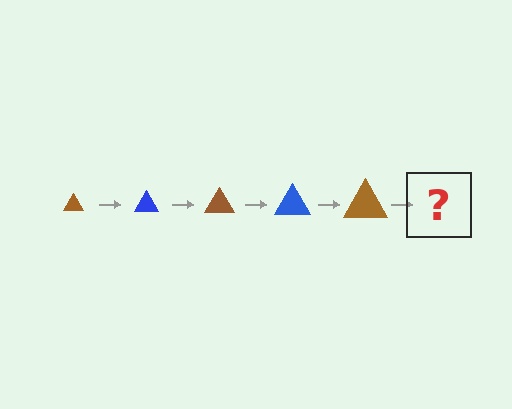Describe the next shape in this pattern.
It should be a blue triangle, larger than the previous one.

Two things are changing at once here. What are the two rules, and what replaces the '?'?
The two rules are that the triangle grows larger each step and the color cycles through brown and blue. The '?' should be a blue triangle, larger than the previous one.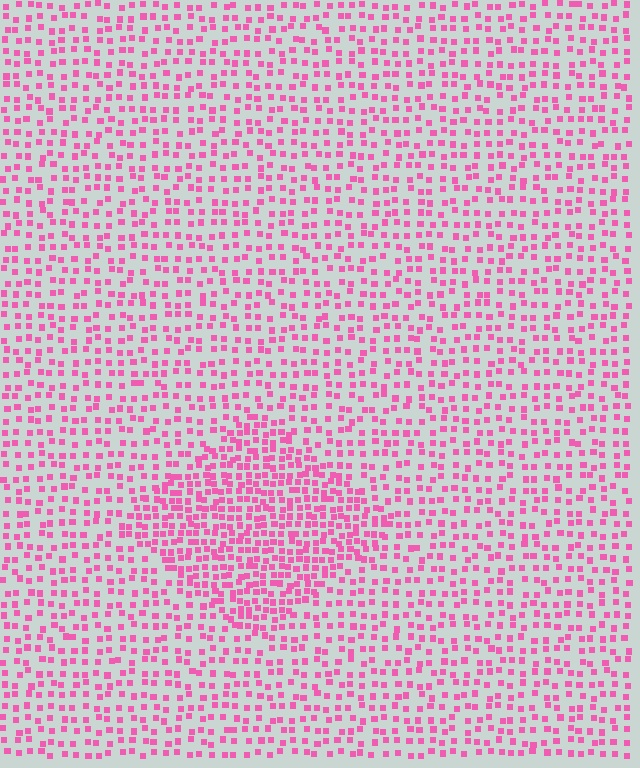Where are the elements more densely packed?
The elements are more densely packed inside the diamond boundary.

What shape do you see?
I see a diamond.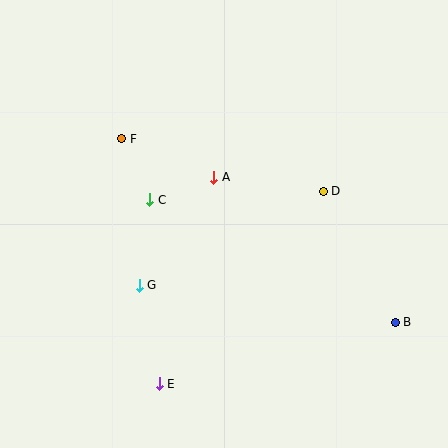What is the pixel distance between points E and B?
The distance between E and B is 244 pixels.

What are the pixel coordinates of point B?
Point B is at (395, 322).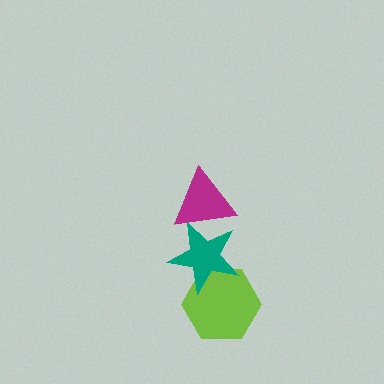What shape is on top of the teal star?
The magenta triangle is on top of the teal star.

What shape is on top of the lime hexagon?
The teal star is on top of the lime hexagon.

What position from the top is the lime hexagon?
The lime hexagon is 3rd from the top.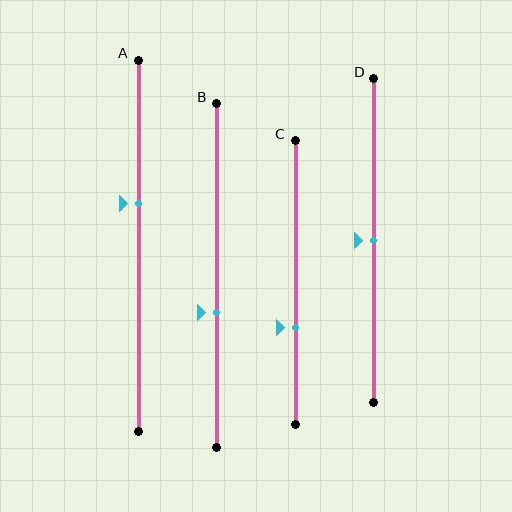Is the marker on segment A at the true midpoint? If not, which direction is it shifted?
No, the marker on segment A is shifted upward by about 11% of the segment length.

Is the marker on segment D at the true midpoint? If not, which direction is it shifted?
Yes, the marker on segment D is at the true midpoint.